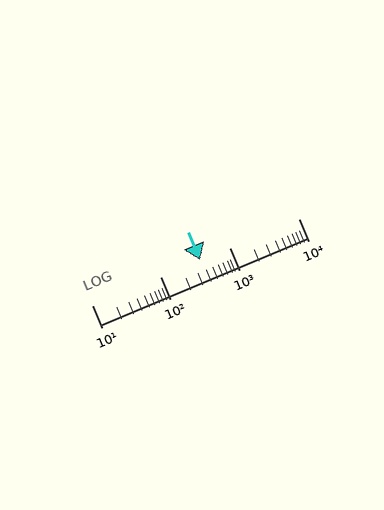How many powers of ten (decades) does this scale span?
The scale spans 3 decades, from 10 to 10000.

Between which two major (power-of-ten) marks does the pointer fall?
The pointer is between 100 and 1000.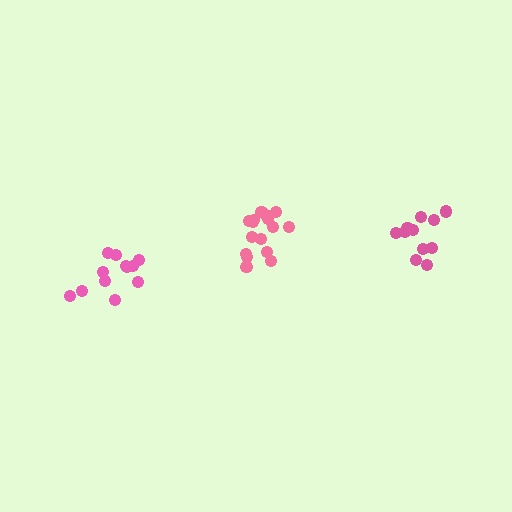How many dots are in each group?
Group 1: 11 dots, Group 2: 12 dots, Group 3: 17 dots (40 total).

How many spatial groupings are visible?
There are 3 spatial groupings.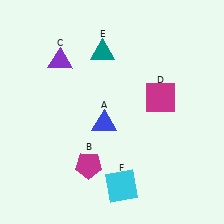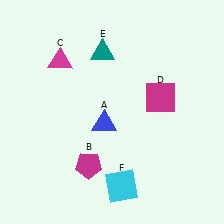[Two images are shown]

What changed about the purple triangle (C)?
In Image 1, C is purple. In Image 2, it changed to magenta.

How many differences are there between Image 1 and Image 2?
There is 1 difference between the two images.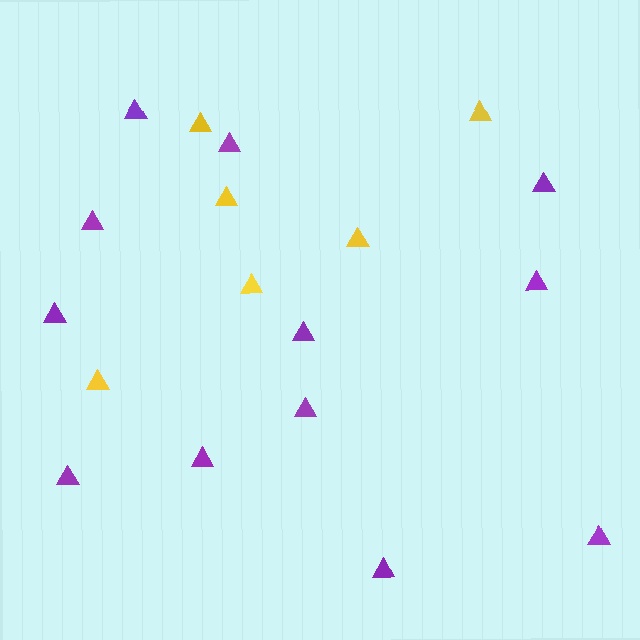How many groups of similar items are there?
There are 2 groups: one group of purple triangles (12) and one group of yellow triangles (6).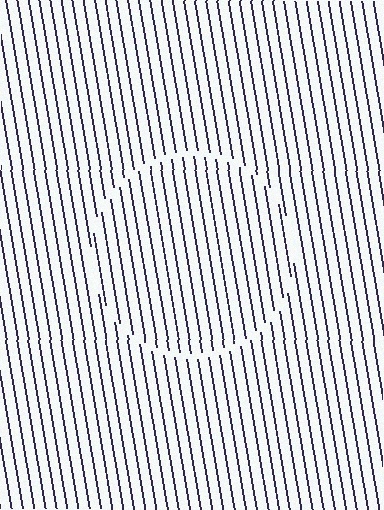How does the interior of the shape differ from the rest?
The interior of the shape contains the same grating, shifted by half a period — the contour is defined by the phase discontinuity where line-ends from the inner and outer gratings abut.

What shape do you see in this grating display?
An illusory circle. The interior of the shape contains the same grating, shifted by half a period — the contour is defined by the phase discontinuity where line-ends from the inner and outer gratings abut.